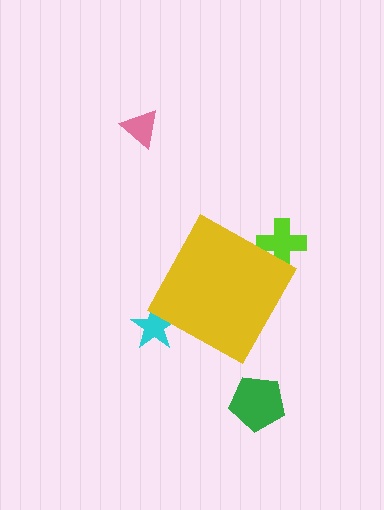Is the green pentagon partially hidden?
No, the green pentagon is fully visible.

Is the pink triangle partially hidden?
No, the pink triangle is fully visible.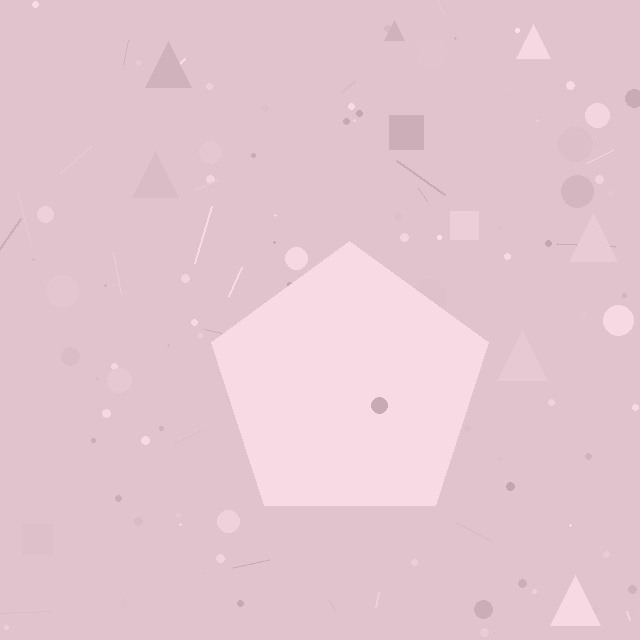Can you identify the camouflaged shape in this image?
The camouflaged shape is a pentagon.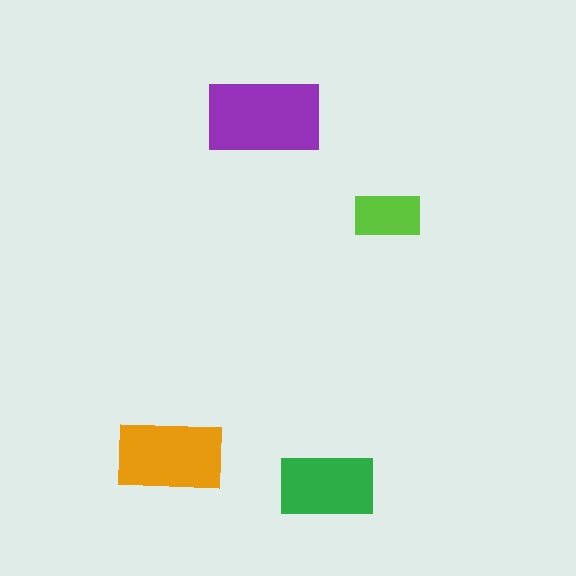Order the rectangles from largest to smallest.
the purple one, the orange one, the green one, the lime one.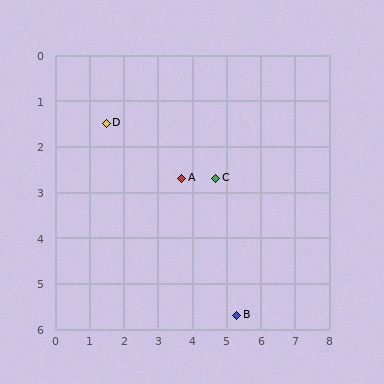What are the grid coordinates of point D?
Point D is at approximately (1.5, 1.5).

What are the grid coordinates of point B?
Point B is at approximately (5.3, 5.7).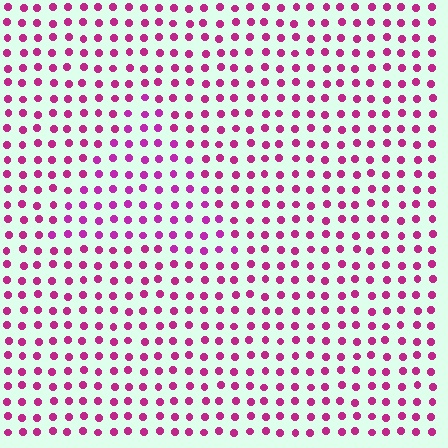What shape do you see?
I see a triangle.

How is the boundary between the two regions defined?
The boundary is defined purely by a slight shift in hue (about 15 degrees). Spacing, size, and orientation are identical on both sides.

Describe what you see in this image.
The image is filled with small magenta elements in a uniform arrangement. A triangle-shaped region is visible where the elements are tinted to a slightly different hue, forming a subtle color boundary.